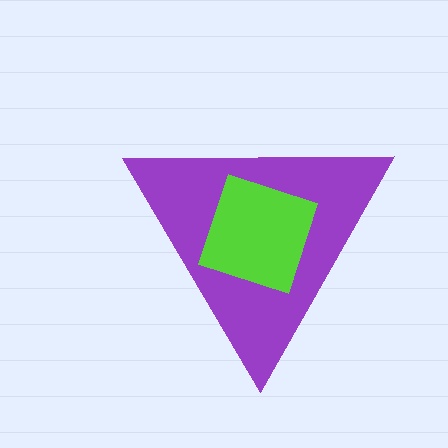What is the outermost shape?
The purple triangle.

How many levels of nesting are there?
2.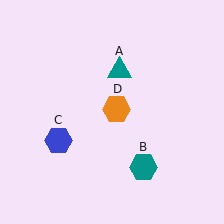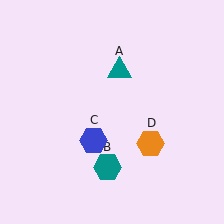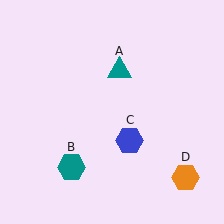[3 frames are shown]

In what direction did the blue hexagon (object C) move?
The blue hexagon (object C) moved right.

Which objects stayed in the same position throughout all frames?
Teal triangle (object A) remained stationary.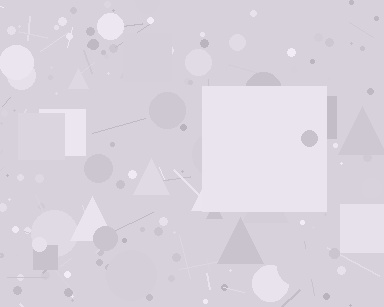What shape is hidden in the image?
A square is hidden in the image.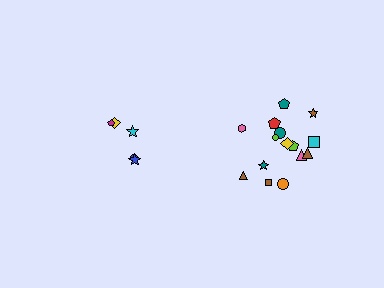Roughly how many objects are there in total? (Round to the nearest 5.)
Roughly 20 objects in total.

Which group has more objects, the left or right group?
The right group.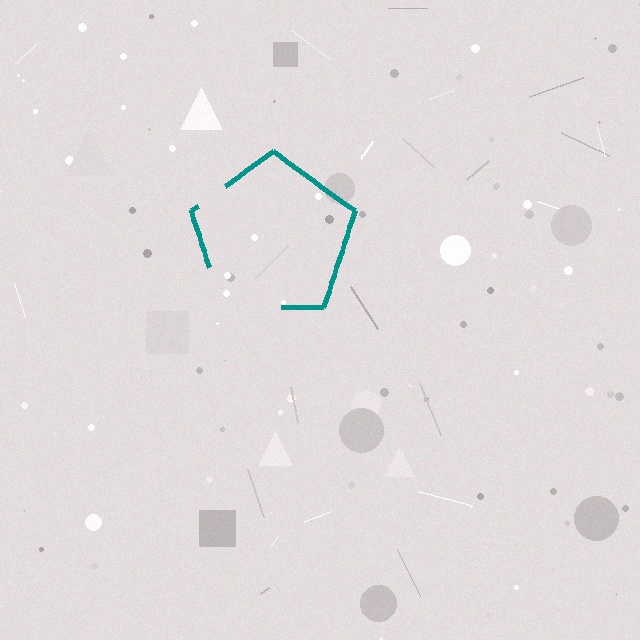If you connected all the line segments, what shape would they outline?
They would outline a pentagon.